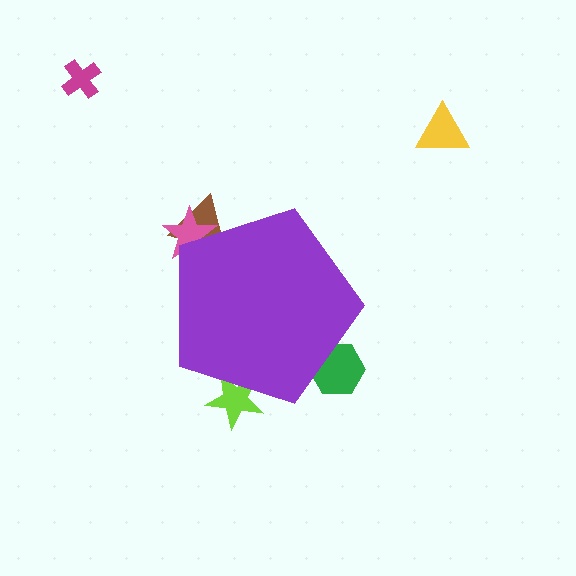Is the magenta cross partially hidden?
No, the magenta cross is fully visible.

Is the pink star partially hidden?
Yes, the pink star is partially hidden behind the purple pentagon.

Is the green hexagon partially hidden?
Yes, the green hexagon is partially hidden behind the purple pentagon.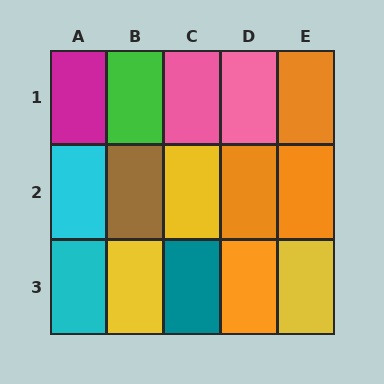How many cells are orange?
4 cells are orange.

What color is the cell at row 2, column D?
Orange.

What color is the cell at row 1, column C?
Pink.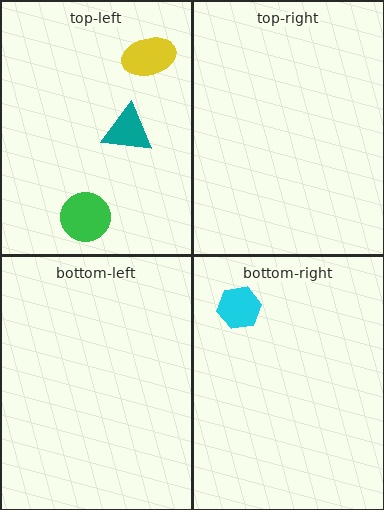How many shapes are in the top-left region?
3.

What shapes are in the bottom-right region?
The cyan hexagon.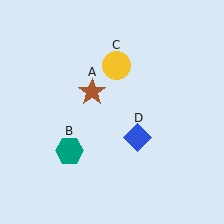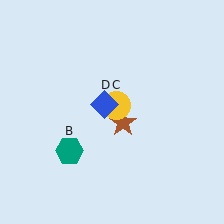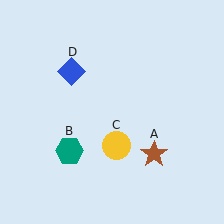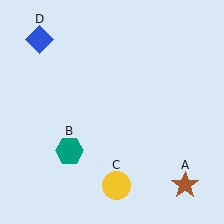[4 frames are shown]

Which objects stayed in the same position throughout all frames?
Teal hexagon (object B) remained stationary.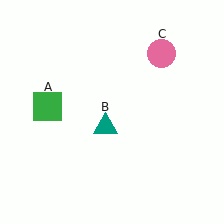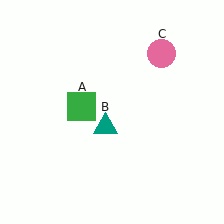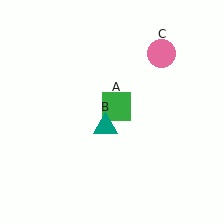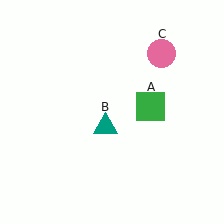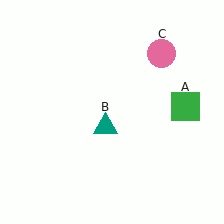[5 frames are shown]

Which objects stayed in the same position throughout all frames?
Teal triangle (object B) and pink circle (object C) remained stationary.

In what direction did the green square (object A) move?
The green square (object A) moved right.